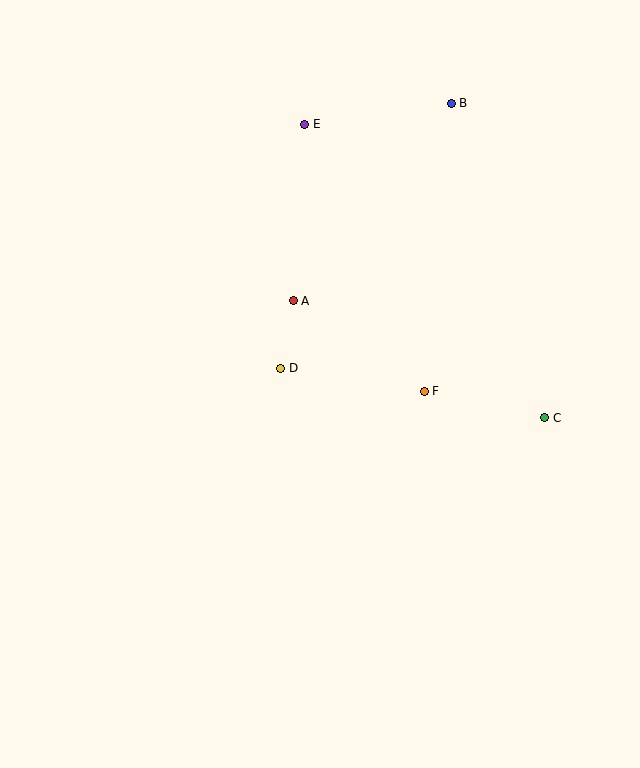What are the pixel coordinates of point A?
Point A is at (293, 301).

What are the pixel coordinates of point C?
Point C is at (545, 418).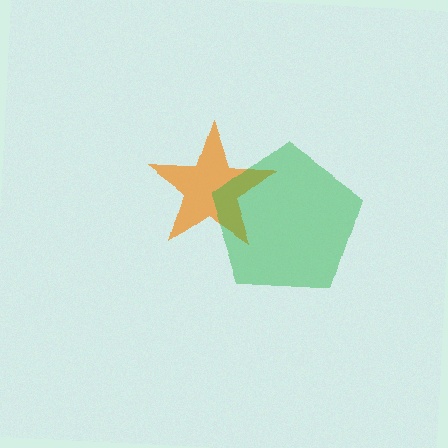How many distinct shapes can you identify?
There are 2 distinct shapes: an orange star, a green pentagon.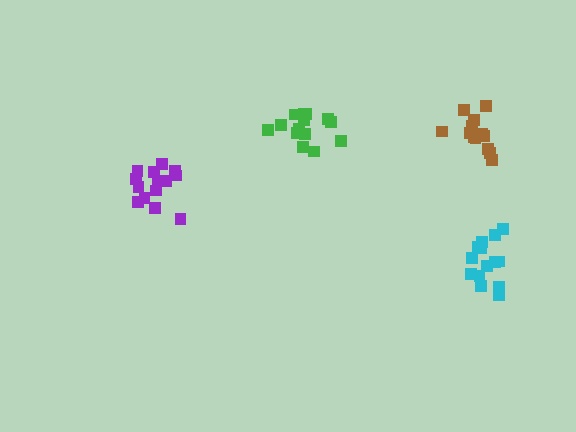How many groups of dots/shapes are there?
There are 4 groups.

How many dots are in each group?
Group 1: 14 dots, Group 2: 13 dots, Group 3: 14 dots, Group 4: 14 dots (55 total).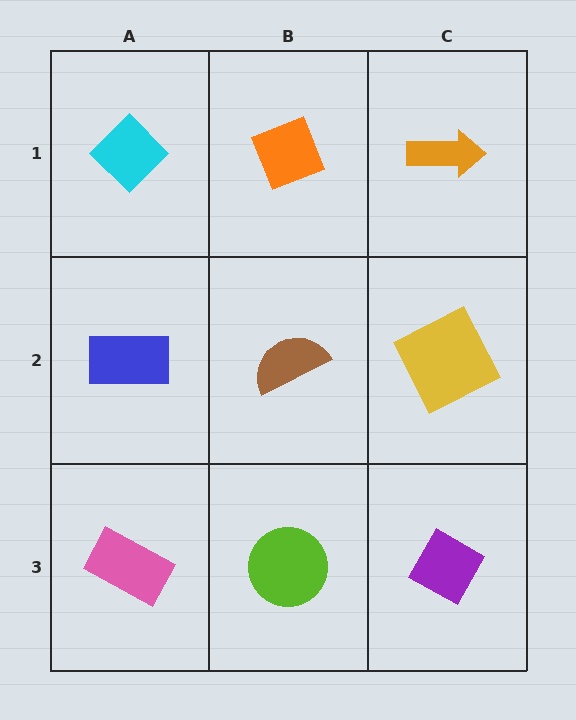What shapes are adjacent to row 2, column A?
A cyan diamond (row 1, column A), a pink rectangle (row 3, column A), a brown semicircle (row 2, column B).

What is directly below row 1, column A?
A blue rectangle.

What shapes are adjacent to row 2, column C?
An orange arrow (row 1, column C), a purple diamond (row 3, column C), a brown semicircle (row 2, column B).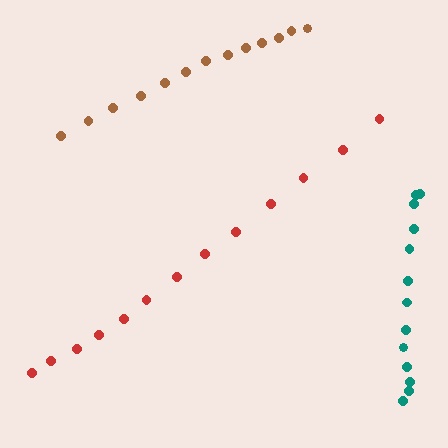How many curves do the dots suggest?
There are 3 distinct paths.